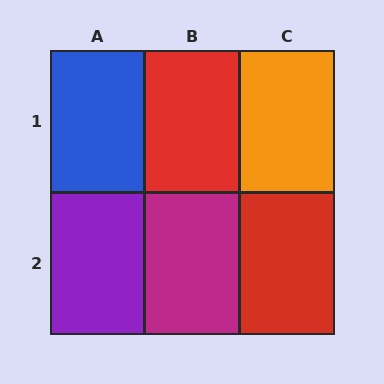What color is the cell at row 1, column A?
Blue.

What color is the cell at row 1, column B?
Red.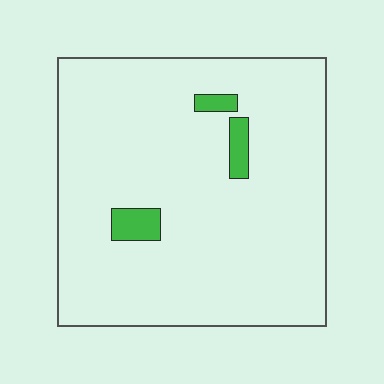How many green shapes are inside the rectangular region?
3.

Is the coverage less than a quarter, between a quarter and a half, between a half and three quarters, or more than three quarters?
Less than a quarter.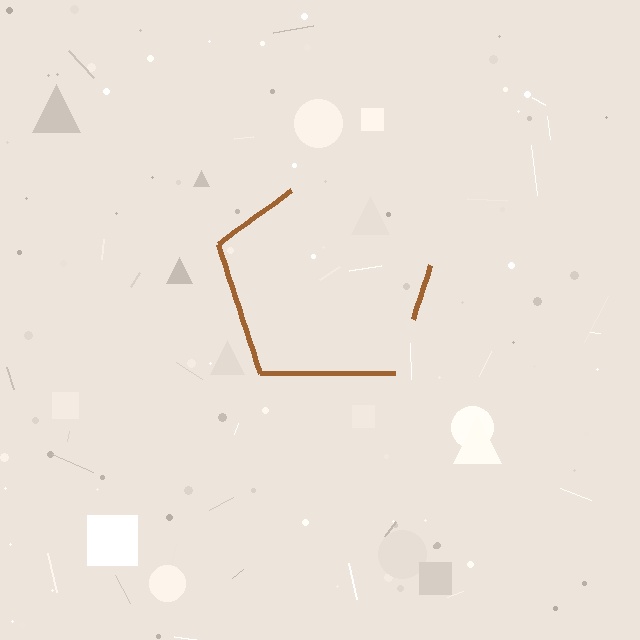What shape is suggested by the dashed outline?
The dashed outline suggests a pentagon.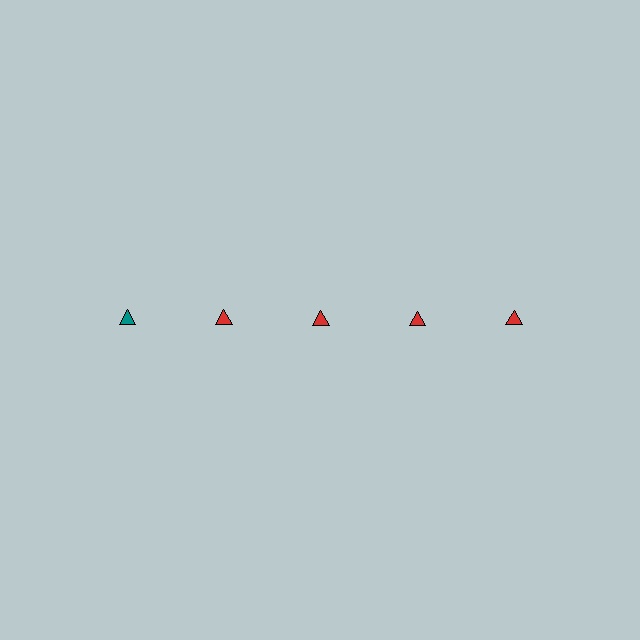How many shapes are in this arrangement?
There are 5 shapes arranged in a grid pattern.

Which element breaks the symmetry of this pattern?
The teal triangle in the top row, leftmost column breaks the symmetry. All other shapes are red triangles.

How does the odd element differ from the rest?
It has a different color: teal instead of red.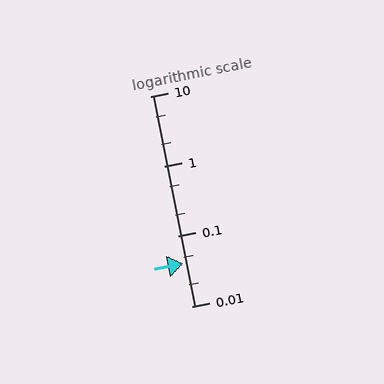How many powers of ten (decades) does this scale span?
The scale spans 3 decades, from 0.01 to 10.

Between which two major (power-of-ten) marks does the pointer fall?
The pointer is between 0.01 and 0.1.